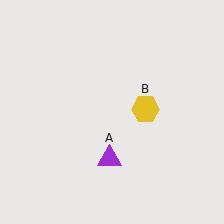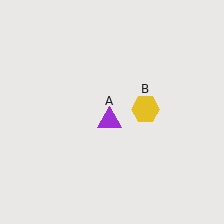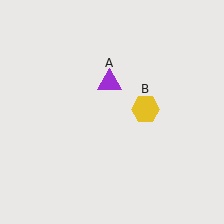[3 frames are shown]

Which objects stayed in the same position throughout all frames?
Yellow hexagon (object B) remained stationary.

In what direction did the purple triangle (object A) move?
The purple triangle (object A) moved up.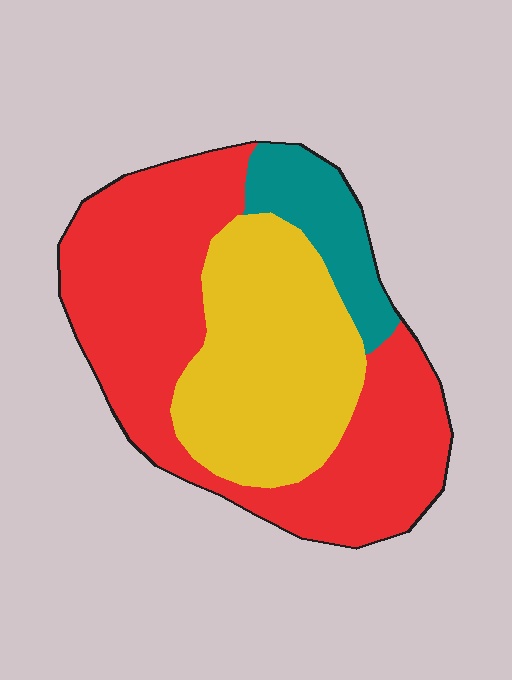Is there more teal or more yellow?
Yellow.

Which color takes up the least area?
Teal, at roughly 10%.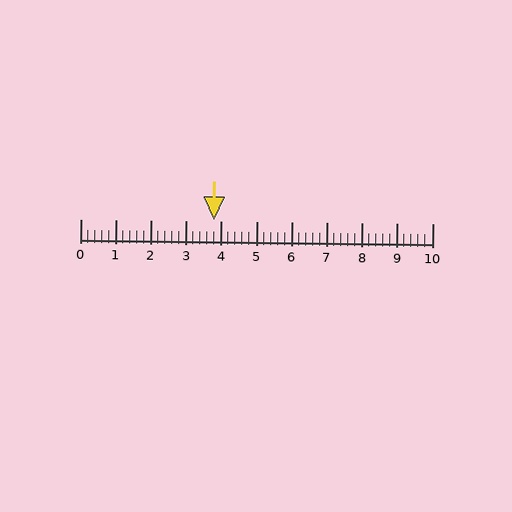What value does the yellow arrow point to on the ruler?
The yellow arrow points to approximately 3.8.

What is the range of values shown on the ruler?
The ruler shows values from 0 to 10.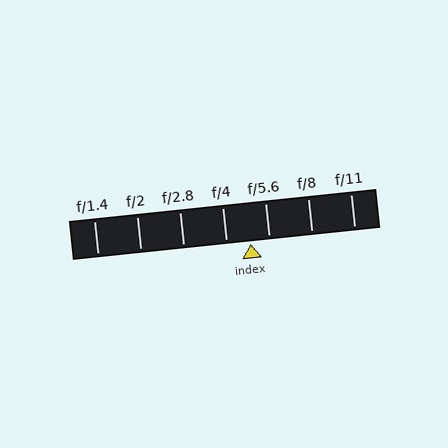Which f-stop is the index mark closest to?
The index mark is closest to f/5.6.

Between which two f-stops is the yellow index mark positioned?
The index mark is between f/4 and f/5.6.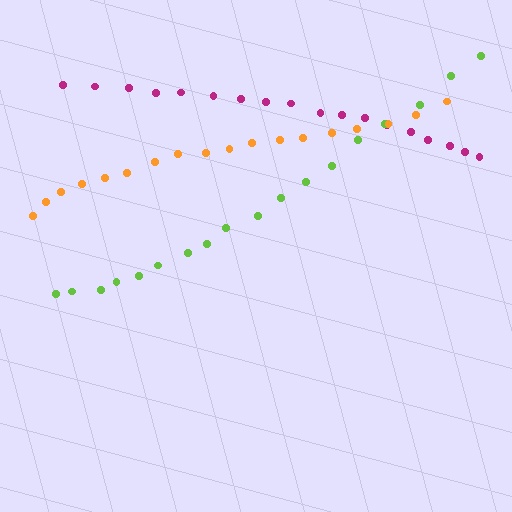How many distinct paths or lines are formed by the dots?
There are 3 distinct paths.